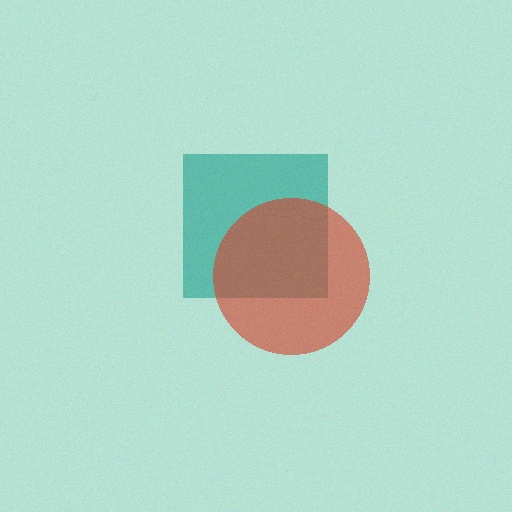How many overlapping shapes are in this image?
There are 2 overlapping shapes in the image.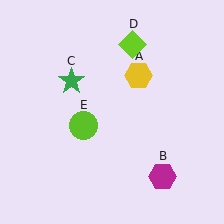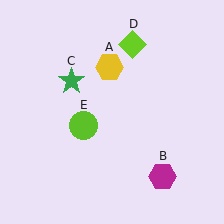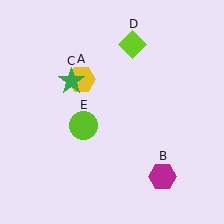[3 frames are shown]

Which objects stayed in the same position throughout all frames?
Magenta hexagon (object B) and green star (object C) and lime diamond (object D) and lime circle (object E) remained stationary.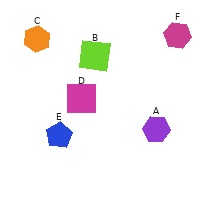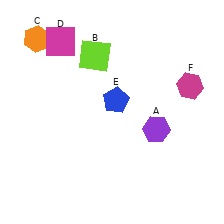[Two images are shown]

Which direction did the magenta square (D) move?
The magenta square (D) moved up.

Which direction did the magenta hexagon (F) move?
The magenta hexagon (F) moved down.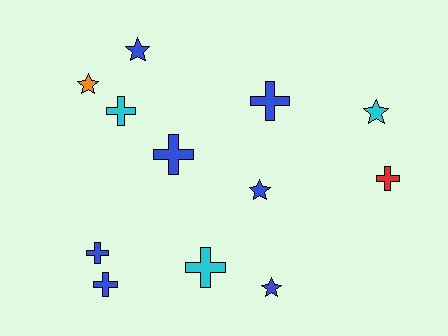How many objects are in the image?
There are 12 objects.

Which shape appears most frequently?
Cross, with 7 objects.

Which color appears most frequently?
Blue, with 7 objects.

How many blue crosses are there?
There are 4 blue crosses.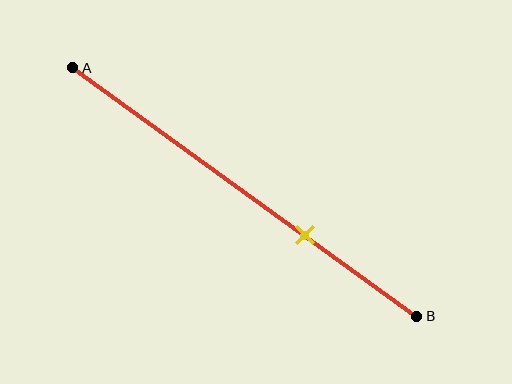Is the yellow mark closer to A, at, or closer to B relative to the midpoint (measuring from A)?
The yellow mark is closer to point B than the midpoint of segment AB.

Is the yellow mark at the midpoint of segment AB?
No, the mark is at about 70% from A, not at the 50% midpoint.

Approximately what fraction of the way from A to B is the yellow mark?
The yellow mark is approximately 70% of the way from A to B.